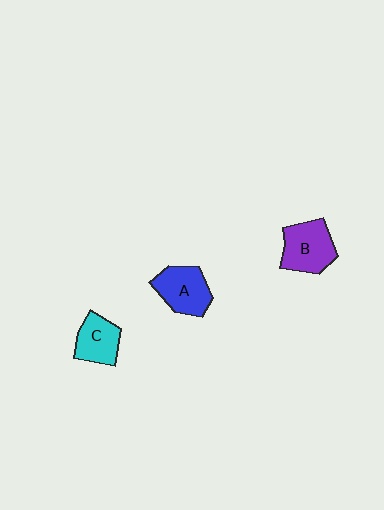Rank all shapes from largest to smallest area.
From largest to smallest: B (purple), A (blue), C (cyan).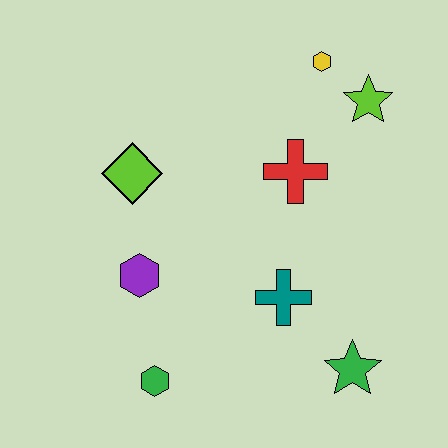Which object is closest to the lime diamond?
The purple hexagon is closest to the lime diamond.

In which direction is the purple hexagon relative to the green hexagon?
The purple hexagon is above the green hexagon.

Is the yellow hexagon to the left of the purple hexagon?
No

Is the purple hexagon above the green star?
Yes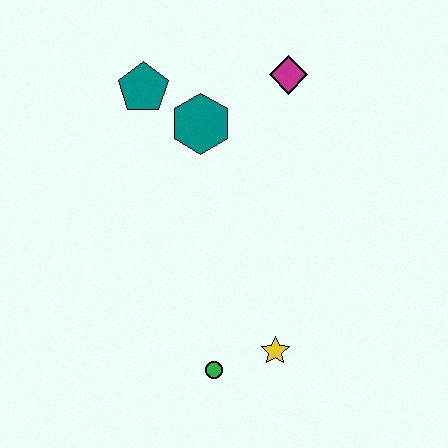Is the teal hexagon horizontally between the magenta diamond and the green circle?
No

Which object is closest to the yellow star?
The green circle is closest to the yellow star.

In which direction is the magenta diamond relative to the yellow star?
The magenta diamond is above the yellow star.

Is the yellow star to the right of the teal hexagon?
Yes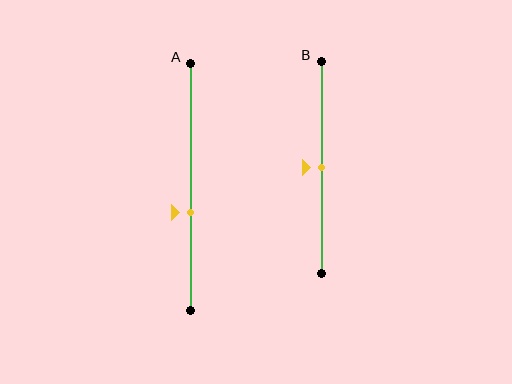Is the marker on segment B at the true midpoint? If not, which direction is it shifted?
Yes, the marker on segment B is at the true midpoint.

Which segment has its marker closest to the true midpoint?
Segment B has its marker closest to the true midpoint.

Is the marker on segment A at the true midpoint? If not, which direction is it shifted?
No, the marker on segment A is shifted downward by about 10% of the segment length.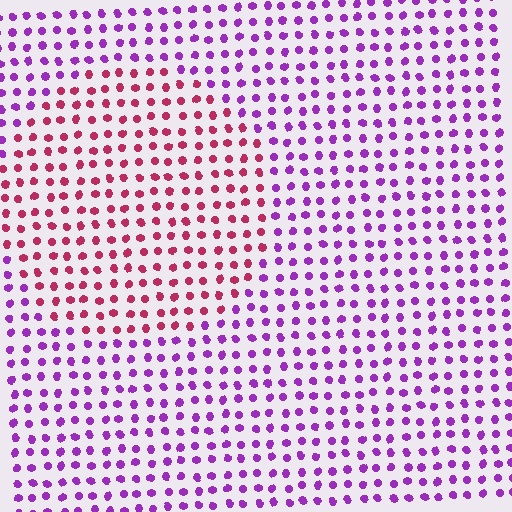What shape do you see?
I see a circle.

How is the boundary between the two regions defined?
The boundary is defined purely by a slight shift in hue (about 51 degrees). Spacing, size, and orientation are identical on both sides.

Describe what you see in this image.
The image is filled with small purple elements in a uniform arrangement. A circle-shaped region is visible where the elements are tinted to a slightly different hue, forming a subtle color boundary.